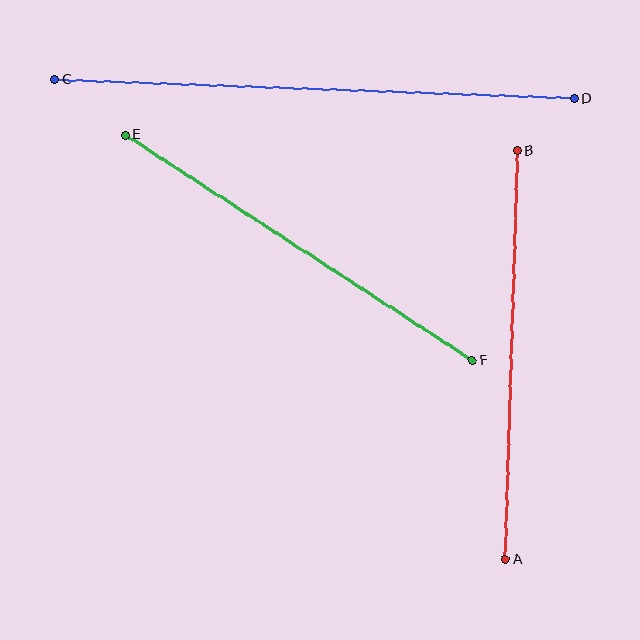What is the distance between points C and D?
The distance is approximately 520 pixels.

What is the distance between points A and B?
The distance is approximately 409 pixels.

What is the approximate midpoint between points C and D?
The midpoint is at approximately (315, 89) pixels.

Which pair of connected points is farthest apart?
Points C and D are farthest apart.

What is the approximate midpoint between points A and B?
The midpoint is at approximately (511, 355) pixels.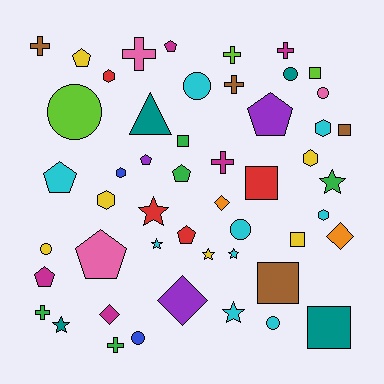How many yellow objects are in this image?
There are 6 yellow objects.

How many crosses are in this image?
There are 8 crosses.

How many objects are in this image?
There are 50 objects.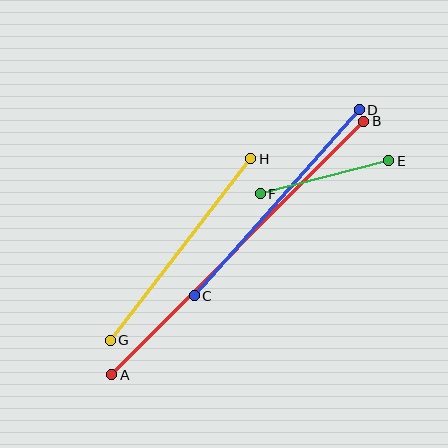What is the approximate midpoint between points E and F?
The midpoint is at approximately (325, 177) pixels.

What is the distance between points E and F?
The distance is approximately 132 pixels.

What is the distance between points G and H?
The distance is approximately 230 pixels.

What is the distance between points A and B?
The distance is approximately 357 pixels.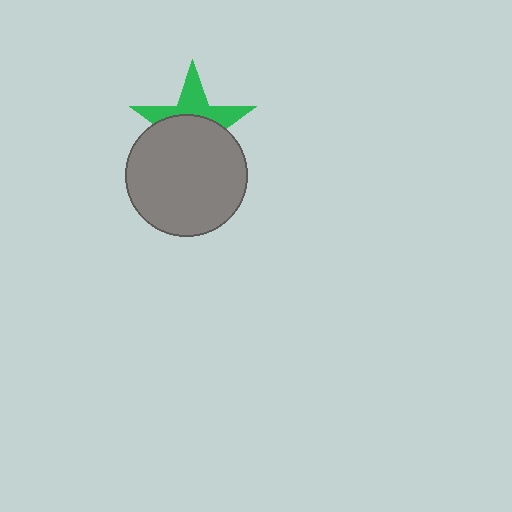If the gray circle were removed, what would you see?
You would see the complete green star.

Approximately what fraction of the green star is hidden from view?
Roughly 58% of the green star is hidden behind the gray circle.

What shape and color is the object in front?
The object in front is a gray circle.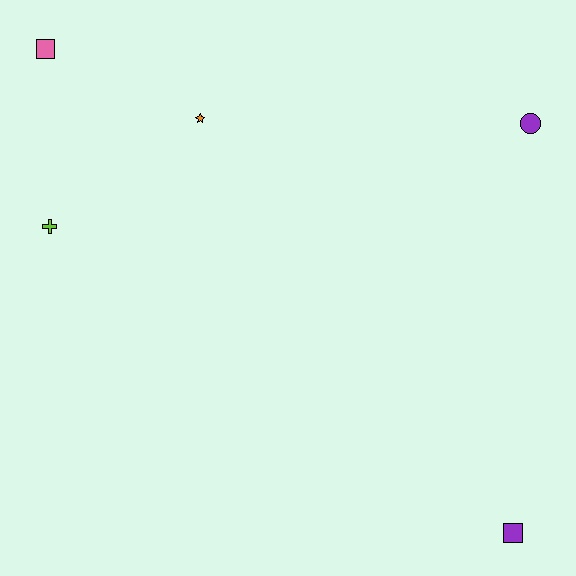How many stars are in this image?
There is 1 star.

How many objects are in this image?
There are 5 objects.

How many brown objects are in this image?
There are no brown objects.